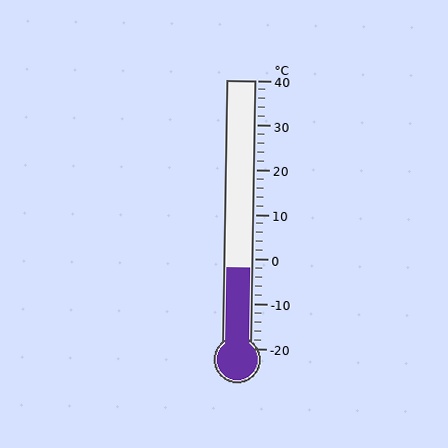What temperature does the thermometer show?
The thermometer shows approximately -2°C.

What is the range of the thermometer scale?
The thermometer scale ranges from -20°C to 40°C.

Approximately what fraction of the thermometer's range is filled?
The thermometer is filled to approximately 30% of its range.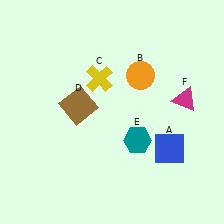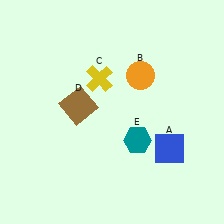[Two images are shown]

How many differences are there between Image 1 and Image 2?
There is 1 difference between the two images.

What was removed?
The magenta triangle (F) was removed in Image 2.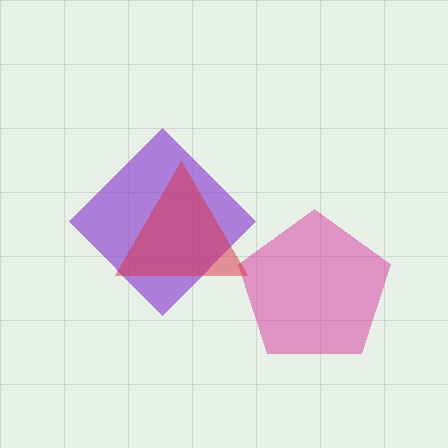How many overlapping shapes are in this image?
There are 3 overlapping shapes in the image.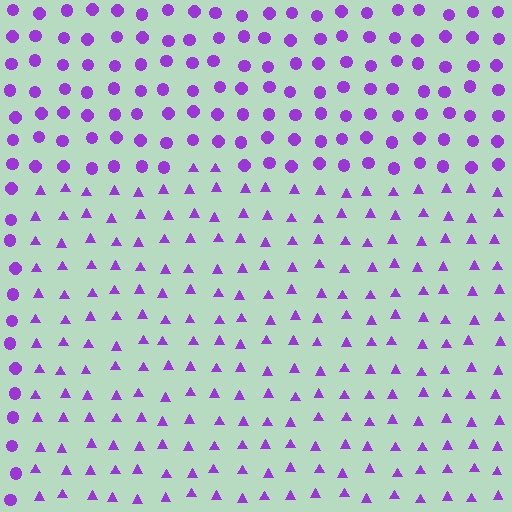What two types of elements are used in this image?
The image uses triangles inside the rectangle region and circles outside it.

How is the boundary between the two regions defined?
The boundary is defined by a change in element shape: triangles inside vs. circles outside. All elements share the same color and spacing.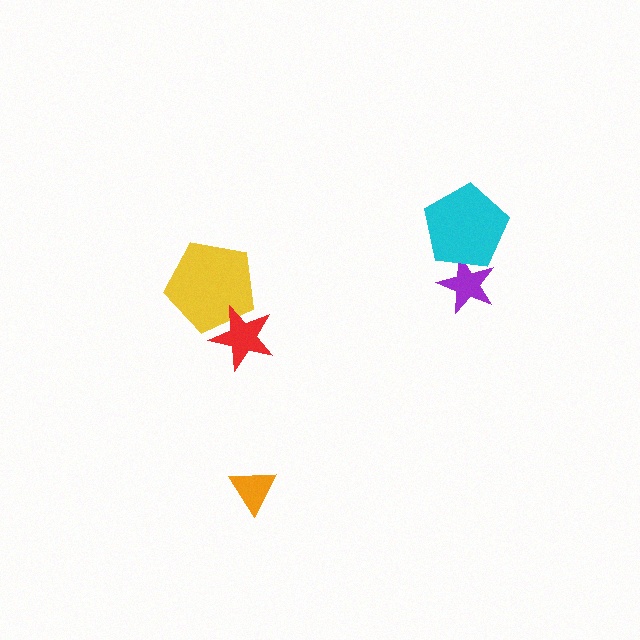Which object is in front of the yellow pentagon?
The red star is in front of the yellow pentagon.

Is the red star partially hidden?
No, no other shape covers it.